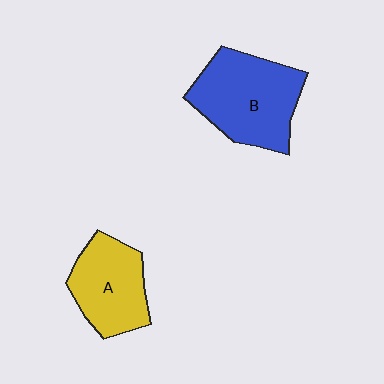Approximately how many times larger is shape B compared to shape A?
Approximately 1.3 times.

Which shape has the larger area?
Shape B (blue).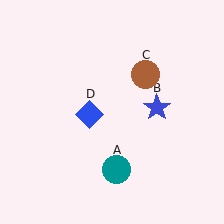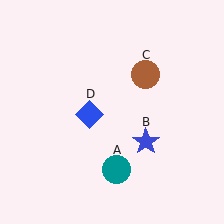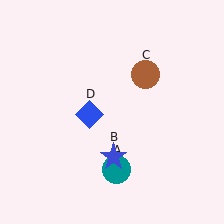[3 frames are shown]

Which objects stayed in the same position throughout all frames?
Teal circle (object A) and brown circle (object C) and blue diamond (object D) remained stationary.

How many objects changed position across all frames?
1 object changed position: blue star (object B).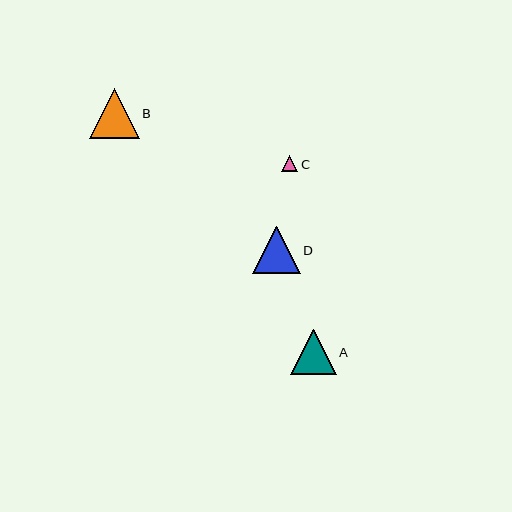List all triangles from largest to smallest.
From largest to smallest: B, D, A, C.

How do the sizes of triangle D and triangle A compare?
Triangle D and triangle A are approximately the same size.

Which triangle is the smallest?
Triangle C is the smallest with a size of approximately 16 pixels.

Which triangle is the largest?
Triangle B is the largest with a size of approximately 50 pixels.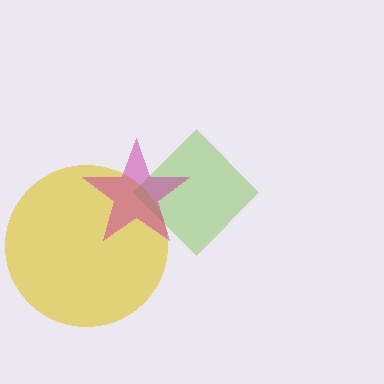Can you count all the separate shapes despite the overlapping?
Yes, there are 3 separate shapes.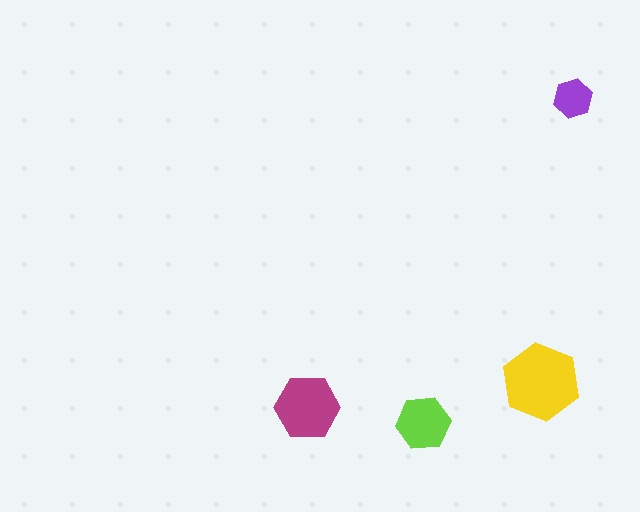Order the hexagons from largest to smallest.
the yellow one, the magenta one, the lime one, the purple one.